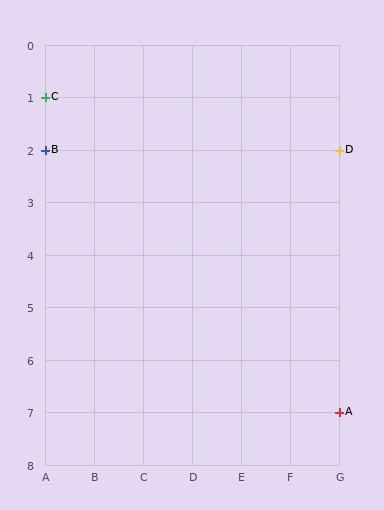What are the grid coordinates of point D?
Point D is at grid coordinates (G, 2).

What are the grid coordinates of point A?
Point A is at grid coordinates (G, 7).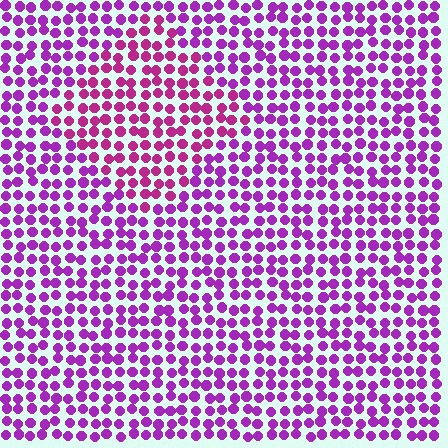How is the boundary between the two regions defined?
The boundary is defined purely by a slight shift in hue (about 28 degrees). Spacing, size, and orientation are identical on both sides.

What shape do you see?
I see a diamond.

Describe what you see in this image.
The image is filled with small purple elements in a uniform arrangement. A diamond-shaped region is visible where the elements are tinted to a slightly different hue, forming a subtle color boundary.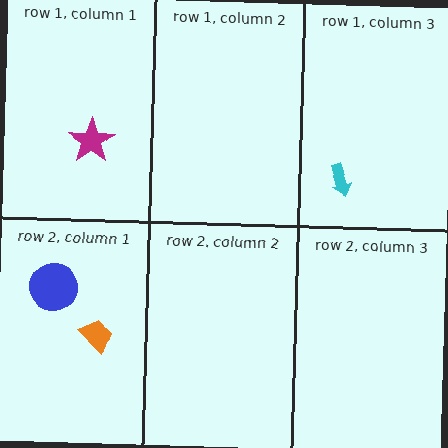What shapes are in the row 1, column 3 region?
The cyan arrow.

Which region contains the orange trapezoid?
The row 2, column 1 region.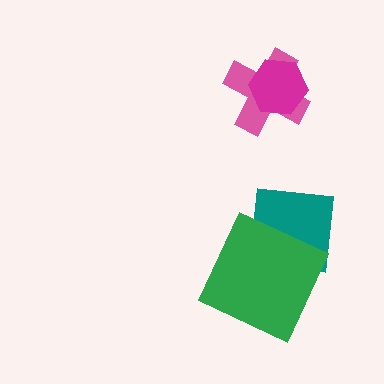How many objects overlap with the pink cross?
1 object overlaps with the pink cross.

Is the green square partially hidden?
No, no other shape covers it.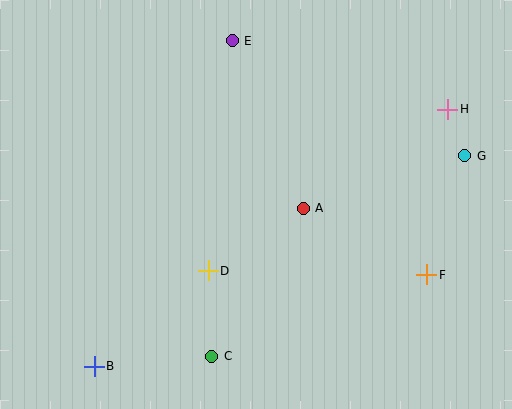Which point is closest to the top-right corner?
Point H is closest to the top-right corner.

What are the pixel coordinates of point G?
Point G is at (465, 156).